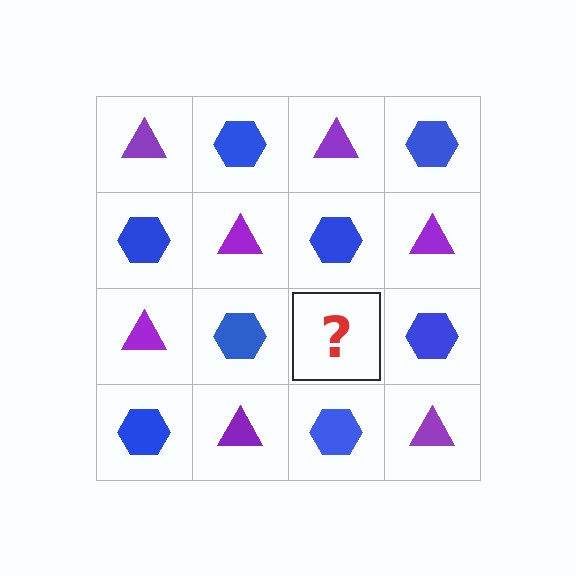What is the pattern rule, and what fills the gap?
The rule is that it alternates purple triangle and blue hexagon in a checkerboard pattern. The gap should be filled with a purple triangle.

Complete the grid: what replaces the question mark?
The question mark should be replaced with a purple triangle.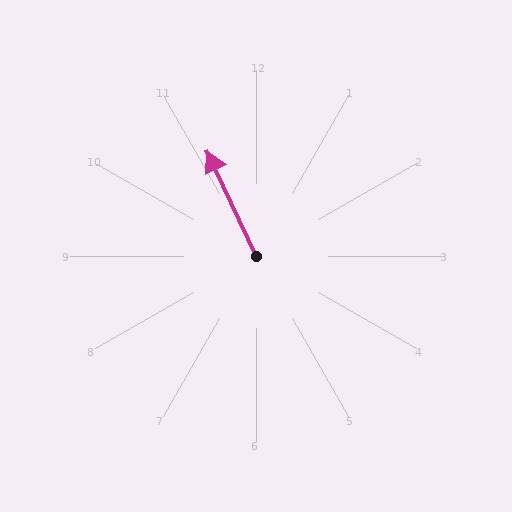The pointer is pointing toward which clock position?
Roughly 11 o'clock.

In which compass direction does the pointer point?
Northwest.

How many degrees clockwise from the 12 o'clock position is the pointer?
Approximately 335 degrees.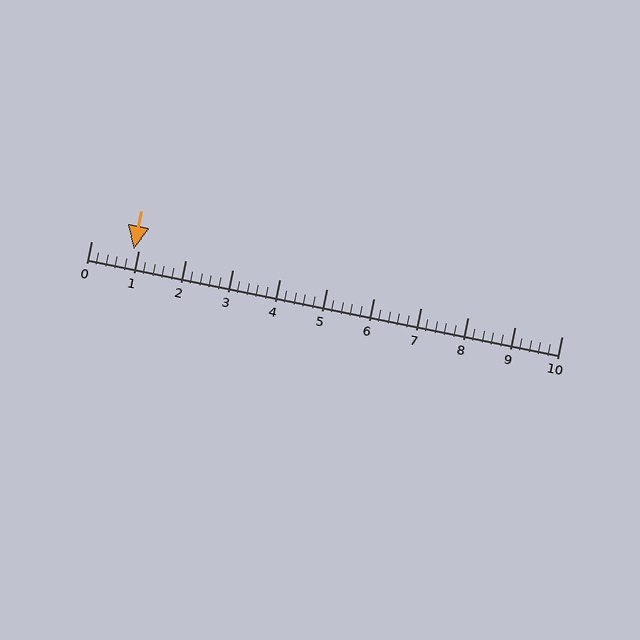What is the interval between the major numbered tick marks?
The major tick marks are spaced 1 units apart.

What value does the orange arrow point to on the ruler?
The orange arrow points to approximately 0.9.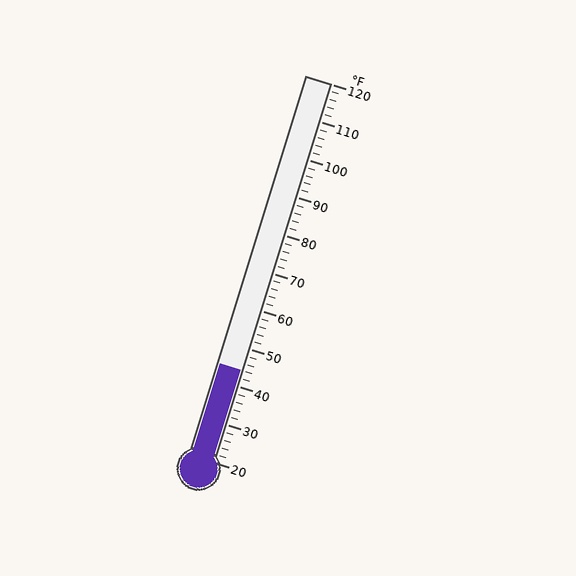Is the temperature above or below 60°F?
The temperature is below 60°F.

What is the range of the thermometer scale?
The thermometer scale ranges from 20°F to 120°F.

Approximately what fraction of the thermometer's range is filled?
The thermometer is filled to approximately 25% of its range.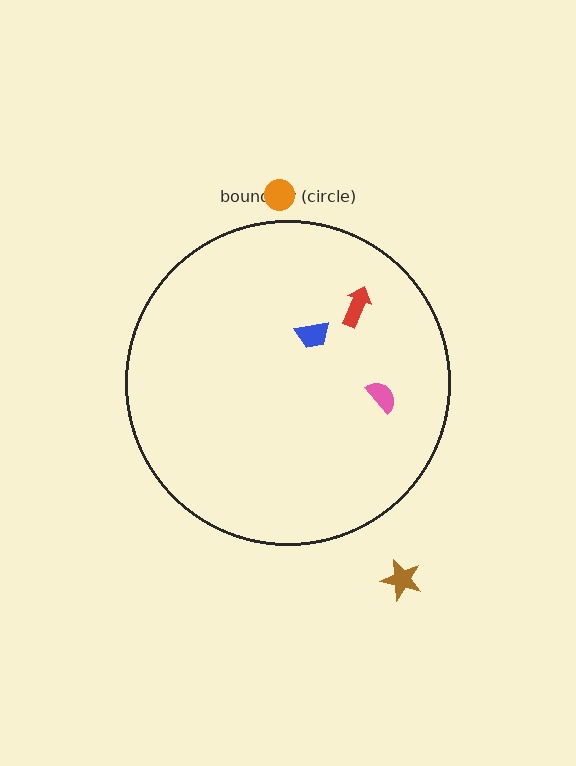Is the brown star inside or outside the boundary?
Outside.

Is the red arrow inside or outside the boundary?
Inside.